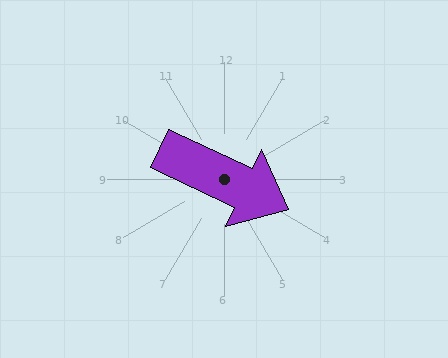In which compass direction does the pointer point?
Southeast.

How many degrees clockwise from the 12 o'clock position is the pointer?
Approximately 115 degrees.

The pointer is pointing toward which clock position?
Roughly 4 o'clock.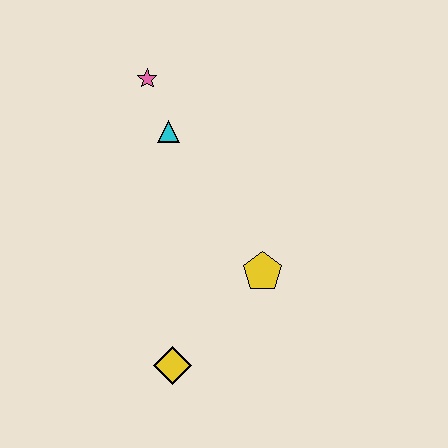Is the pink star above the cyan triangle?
Yes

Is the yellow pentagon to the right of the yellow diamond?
Yes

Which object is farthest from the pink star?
The yellow diamond is farthest from the pink star.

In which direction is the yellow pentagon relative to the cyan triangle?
The yellow pentagon is below the cyan triangle.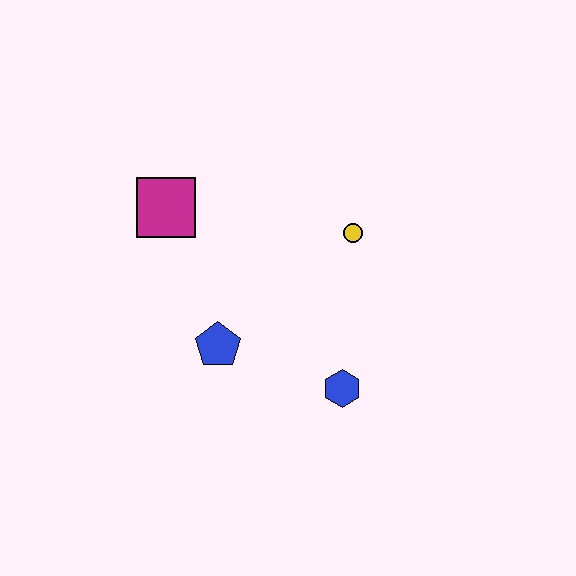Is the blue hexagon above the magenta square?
No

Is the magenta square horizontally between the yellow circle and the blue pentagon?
No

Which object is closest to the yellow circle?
The blue hexagon is closest to the yellow circle.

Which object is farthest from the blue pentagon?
The yellow circle is farthest from the blue pentagon.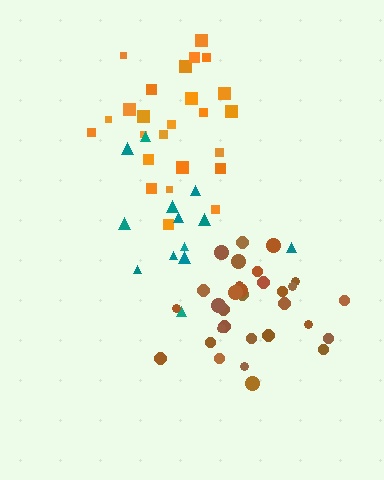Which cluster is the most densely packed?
Brown.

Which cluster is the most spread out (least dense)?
Teal.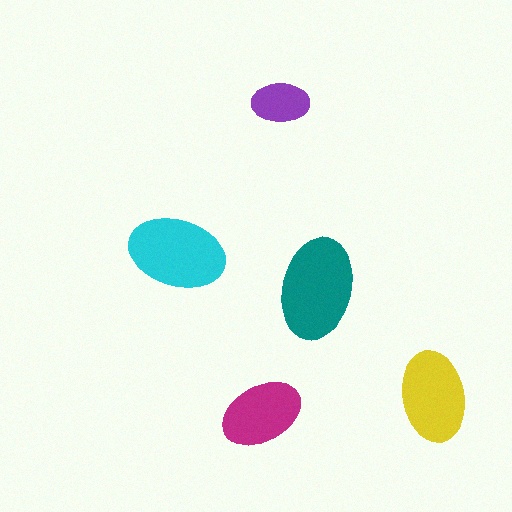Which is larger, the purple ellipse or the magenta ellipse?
The magenta one.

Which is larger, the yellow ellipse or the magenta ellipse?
The yellow one.